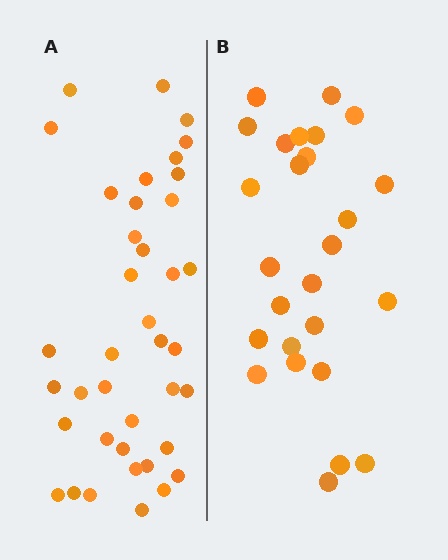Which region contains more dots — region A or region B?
Region A (the left region) has more dots.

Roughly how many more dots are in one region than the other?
Region A has approximately 15 more dots than region B.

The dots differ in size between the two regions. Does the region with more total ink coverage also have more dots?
No. Region B has more total ink coverage because its dots are larger, but region A actually contains more individual dots. Total area can be misleading — the number of items is what matters here.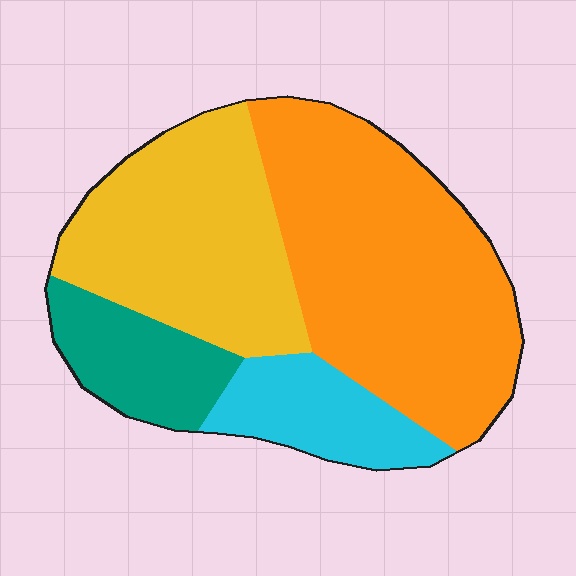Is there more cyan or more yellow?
Yellow.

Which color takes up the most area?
Orange, at roughly 45%.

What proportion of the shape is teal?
Teal takes up about one eighth (1/8) of the shape.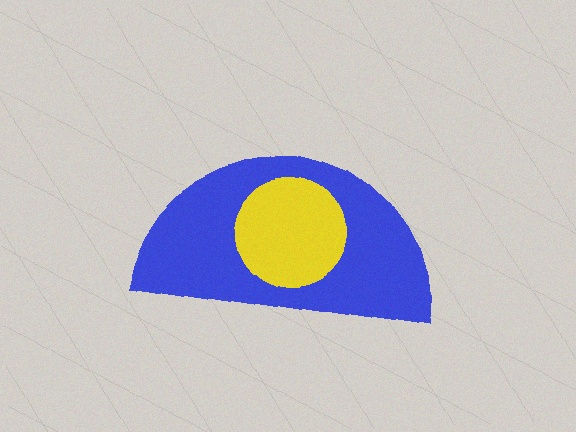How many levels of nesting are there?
2.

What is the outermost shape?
The blue semicircle.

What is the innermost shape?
The yellow circle.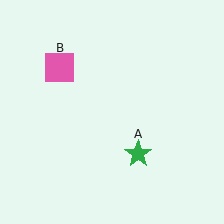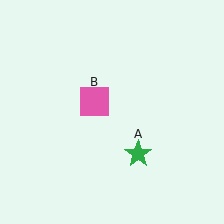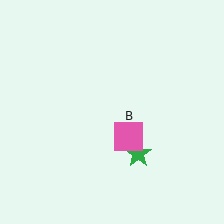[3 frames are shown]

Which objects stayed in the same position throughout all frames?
Green star (object A) remained stationary.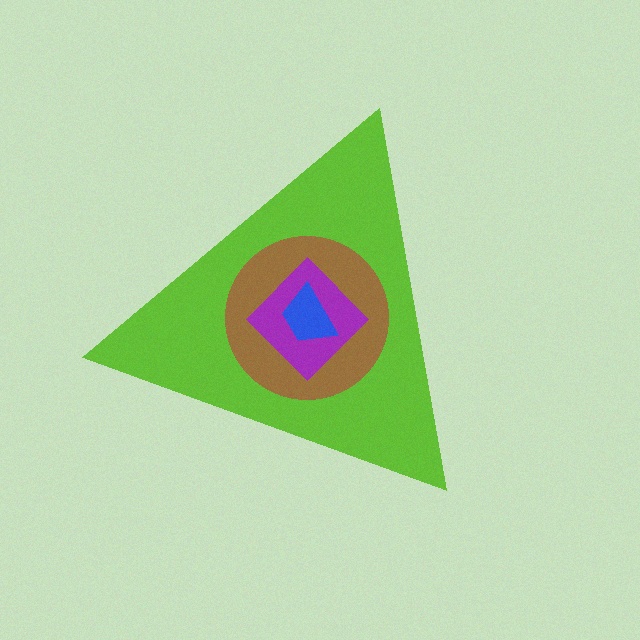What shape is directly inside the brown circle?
The purple diamond.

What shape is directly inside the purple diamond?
The blue trapezoid.